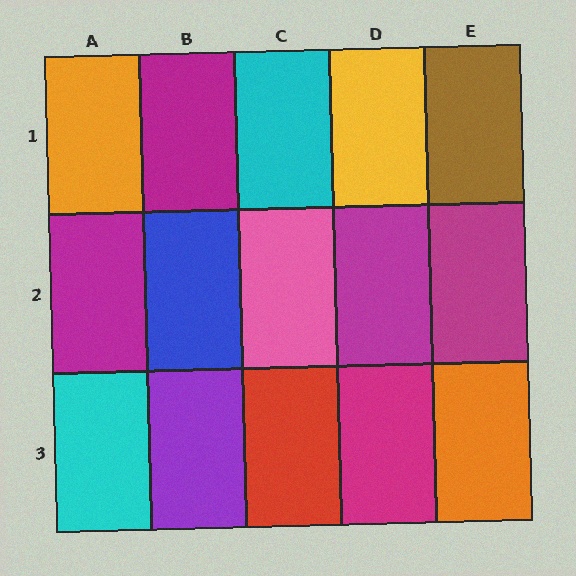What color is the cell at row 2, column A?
Magenta.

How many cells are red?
1 cell is red.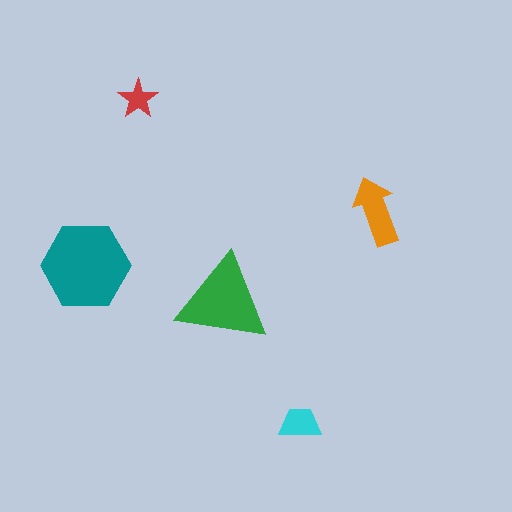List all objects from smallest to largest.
The red star, the cyan trapezoid, the orange arrow, the green triangle, the teal hexagon.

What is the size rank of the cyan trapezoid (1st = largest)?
4th.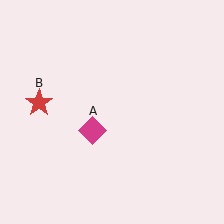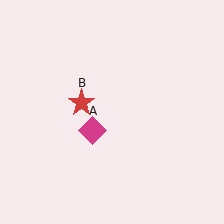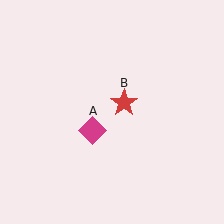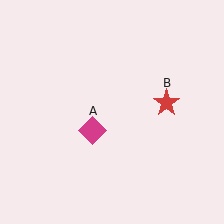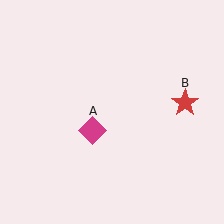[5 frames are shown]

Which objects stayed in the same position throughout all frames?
Magenta diamond (object A) remained stationary.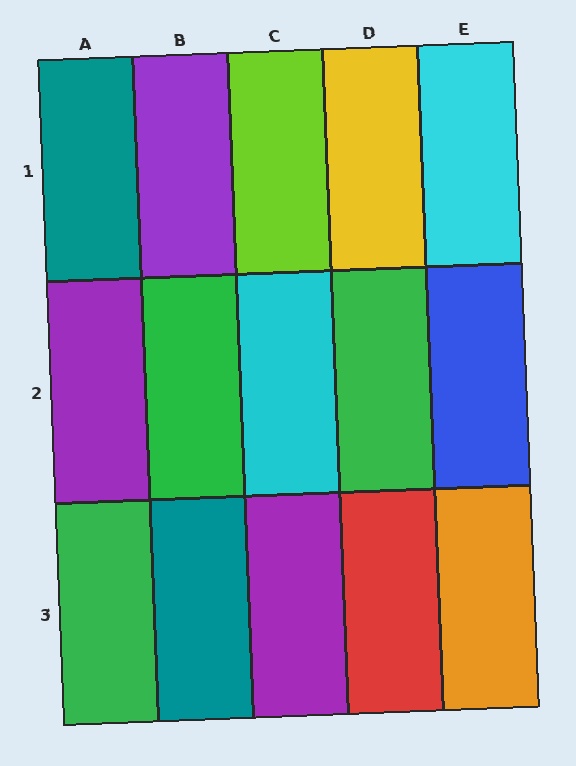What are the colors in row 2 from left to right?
Purple, green, cyan, green, blue.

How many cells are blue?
1 cell is blue.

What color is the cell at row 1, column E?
Cyan.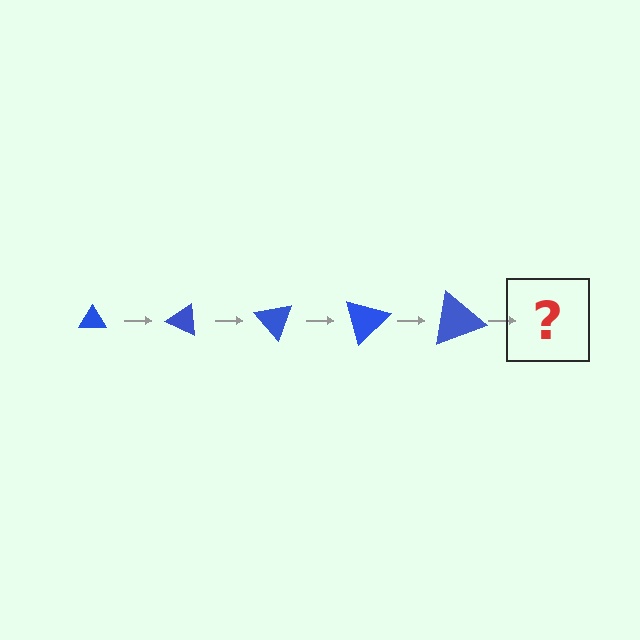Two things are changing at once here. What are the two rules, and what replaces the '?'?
The two rules are that the triangle grows larger each step and it rotates 25 degrees each step. The '?' should be a triangle, larger than the previous one and rotated 125 degrees from the start.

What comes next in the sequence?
The next element should be a triangle, larger than the previous one and rotated 125 degrees from the start.